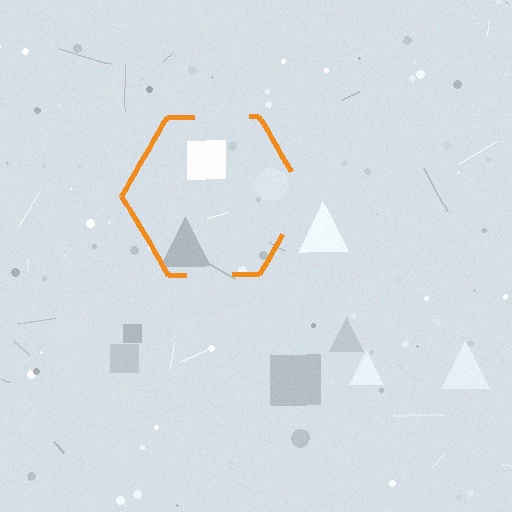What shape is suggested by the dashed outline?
The dashed outline suggests a hexagon.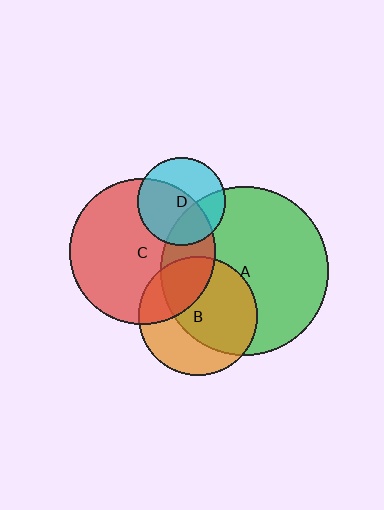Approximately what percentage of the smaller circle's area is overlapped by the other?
Approximately 30%.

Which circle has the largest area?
Circle A (green).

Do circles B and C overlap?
Yes.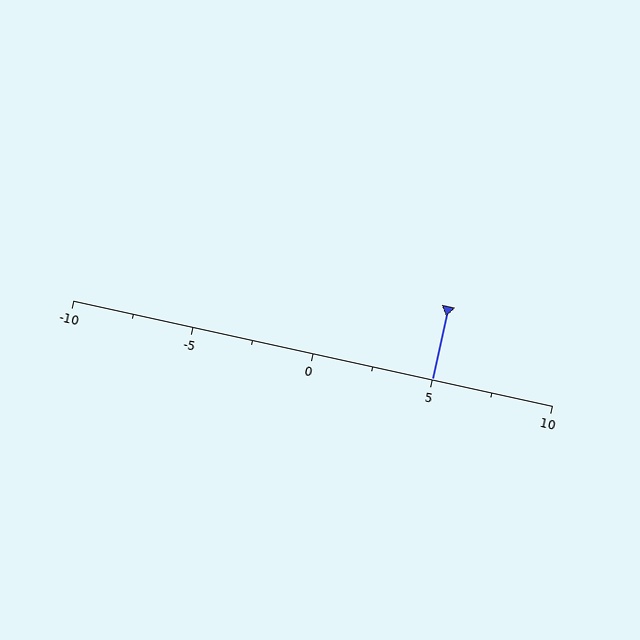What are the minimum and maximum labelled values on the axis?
The axis runs from -10 to 10.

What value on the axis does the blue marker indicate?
The marker indicates approximately 5.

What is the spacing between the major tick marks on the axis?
The major ticks are spaced 5 apart.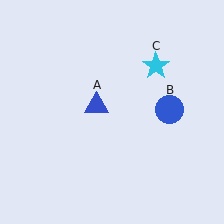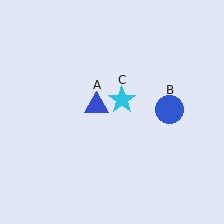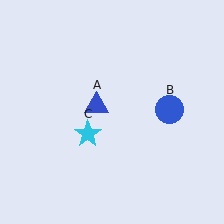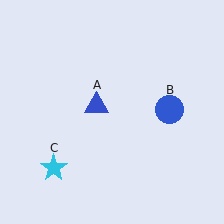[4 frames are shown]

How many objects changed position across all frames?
1 object changed position: cyan star (object C).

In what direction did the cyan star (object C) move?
The cyan star (object C) moved down and to the left.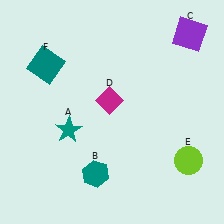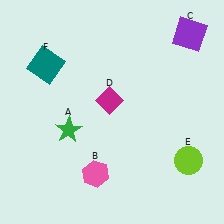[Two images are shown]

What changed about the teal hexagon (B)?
In Image 1, B is teal. In Image 2, it changed to pink.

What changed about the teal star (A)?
In Image 1, A is teal. In Image 2, it changed to green.